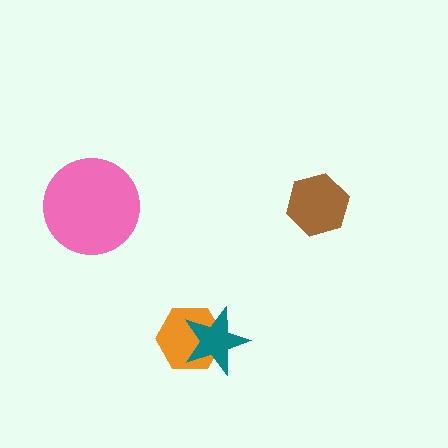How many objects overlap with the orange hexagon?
1 object overlaps with the orange hexagon.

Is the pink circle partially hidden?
No, no other shape covers it.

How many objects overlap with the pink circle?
0 objects overlap with the pink circle.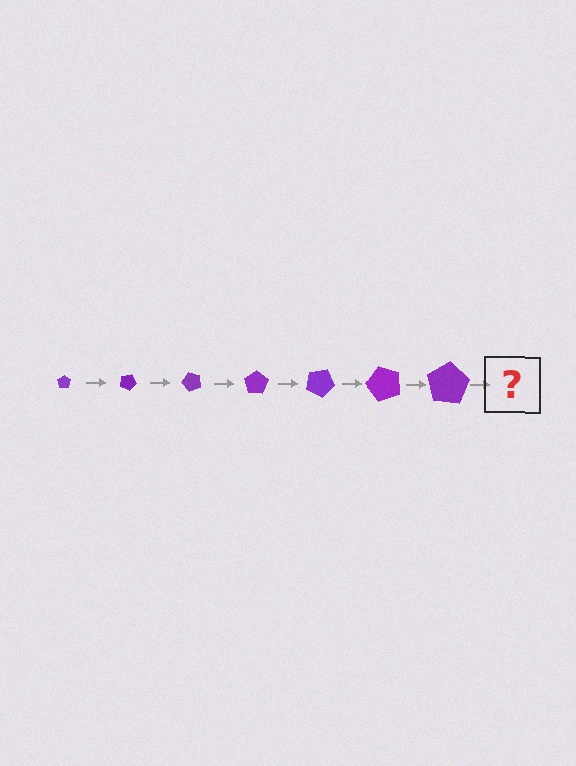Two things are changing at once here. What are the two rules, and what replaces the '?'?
The two rules are that the pentagon grows larger each step and it rotates 25 degrees each step. The '?' should be a pentagon, larger than the previous one and rotated 175 degrees from the start.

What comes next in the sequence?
The next element should be a pentagon, larger than the previous one and rotated 175 degrees from the start.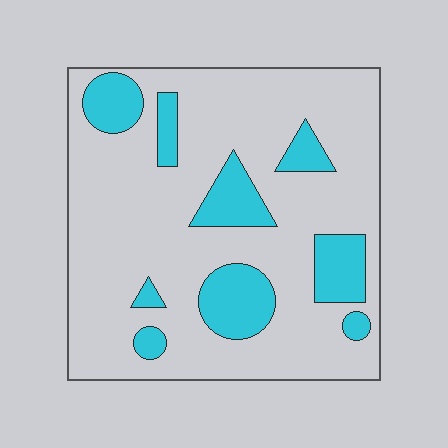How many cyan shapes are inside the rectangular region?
9.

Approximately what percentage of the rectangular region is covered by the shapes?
Approximately 20%.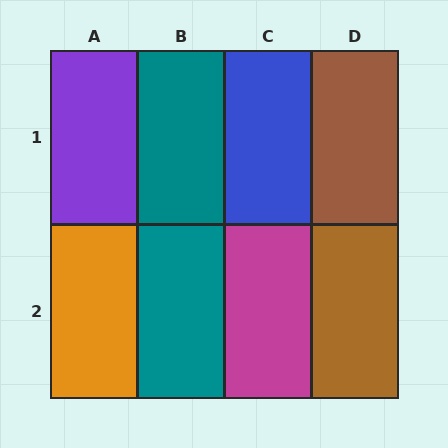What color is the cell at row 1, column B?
Teal.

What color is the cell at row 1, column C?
Blue.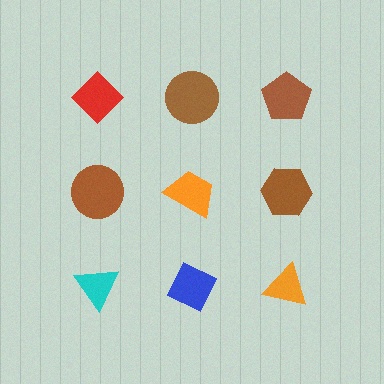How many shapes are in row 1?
3 shapes.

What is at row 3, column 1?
A cyan triangle.